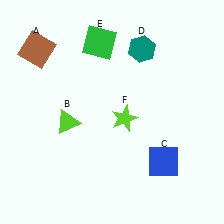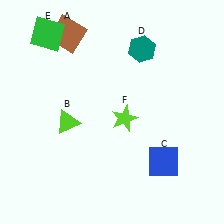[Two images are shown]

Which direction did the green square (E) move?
The green square (E) moved left.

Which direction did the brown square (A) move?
The brown square (A) moved right.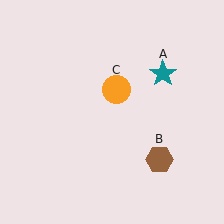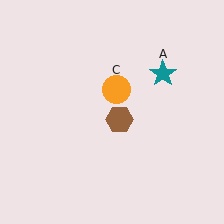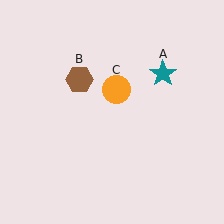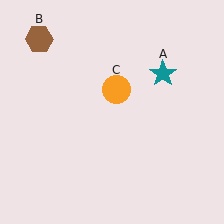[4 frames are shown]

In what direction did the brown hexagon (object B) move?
The brown hexagon (object B) moved up and to the left.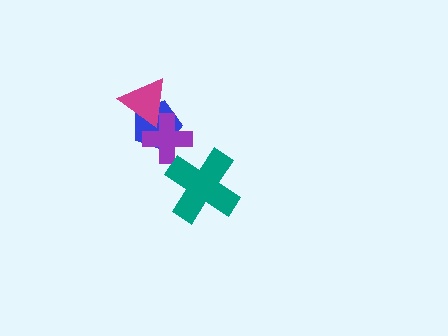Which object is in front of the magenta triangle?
The purple cross is in front of the magenta triangle.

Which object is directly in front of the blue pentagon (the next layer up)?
The magenta triangle is directly in front of the blue pentagon.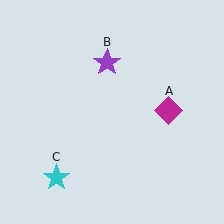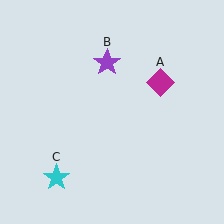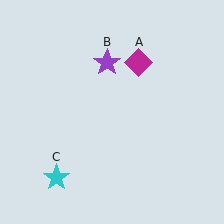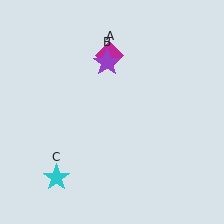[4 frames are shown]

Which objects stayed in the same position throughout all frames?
Purple star (object B) and cyan star (object C) remained stationary.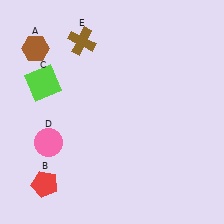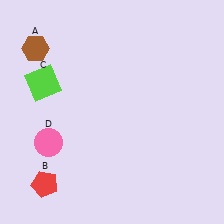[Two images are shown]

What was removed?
The brown cross (E) was removed in Image 2.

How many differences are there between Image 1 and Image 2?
There is 1 difference between the two images.